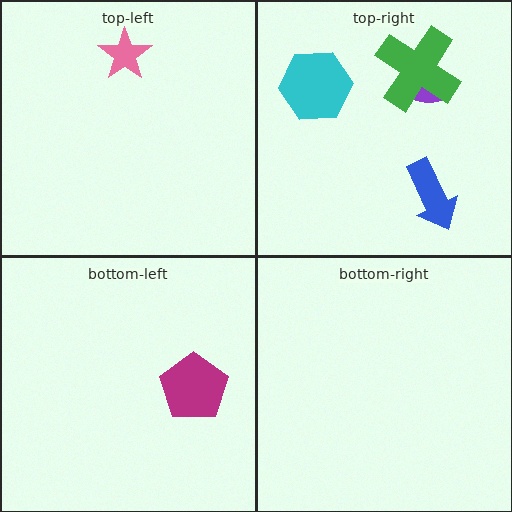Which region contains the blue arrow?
The top-right region.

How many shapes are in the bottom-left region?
1.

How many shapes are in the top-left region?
1.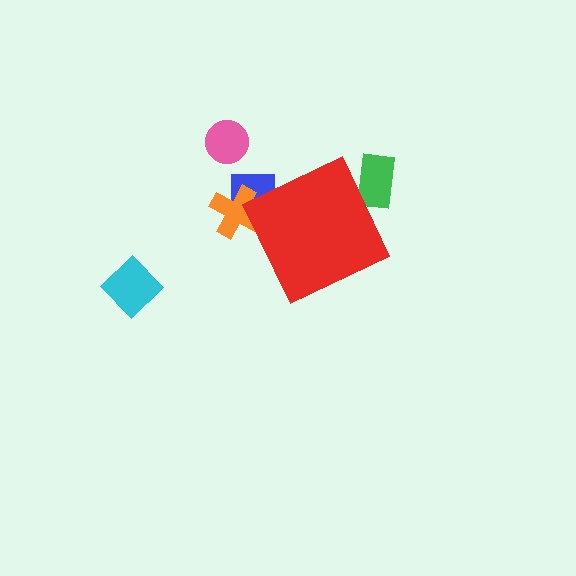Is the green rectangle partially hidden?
Yes, the green rectangle is partially hidden behind the red diamond.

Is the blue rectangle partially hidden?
Yes, the blue rectangle is partially hidden behind the red diamond.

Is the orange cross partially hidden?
Yes, the orange cross is partially hidden behind the red diamond.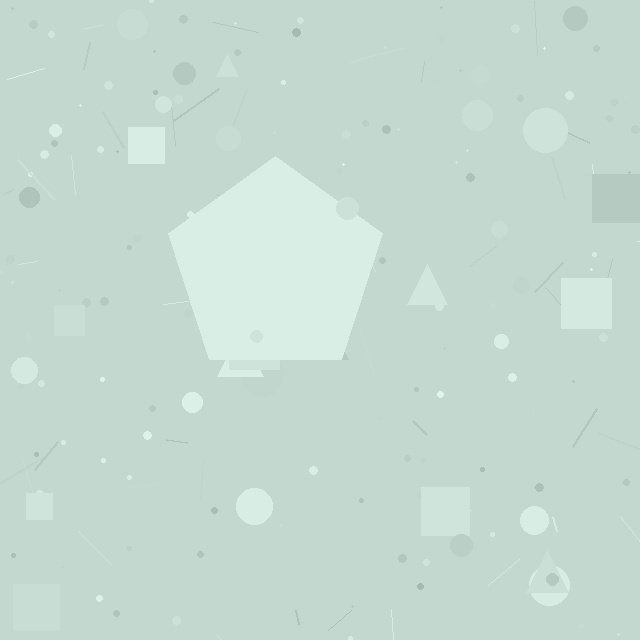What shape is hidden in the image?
A pentagon is hidden in the image.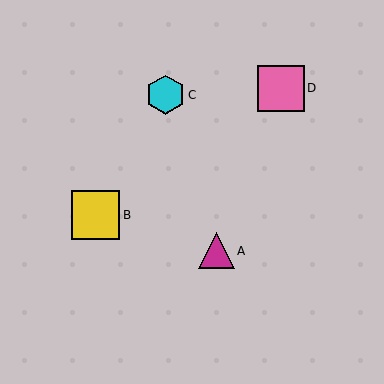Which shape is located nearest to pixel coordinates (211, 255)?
The magenta triangle (labeled A) at (216, 251) is nearest to that location.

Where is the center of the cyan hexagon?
The center of the cyan hexagon is at (165, 95).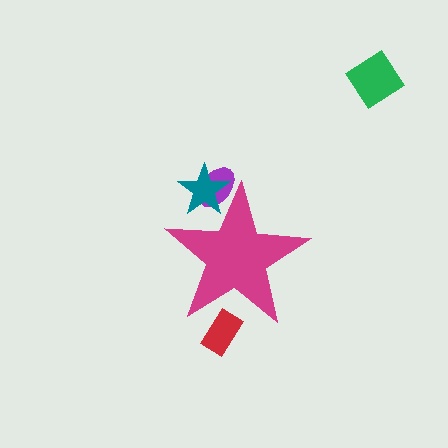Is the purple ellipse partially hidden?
Yes, the purple ellipse is partially hidden behind the magenta star.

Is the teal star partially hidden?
Yes, the teal star is partially hidden behind the magenta star.